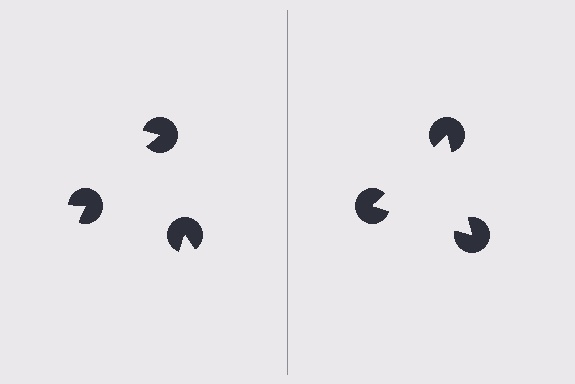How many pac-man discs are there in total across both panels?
6 — 3 on each side.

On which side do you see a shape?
An illusory triangle appears on the right side. On the left side the wedge cuts are rotated, so no coherent shape forms.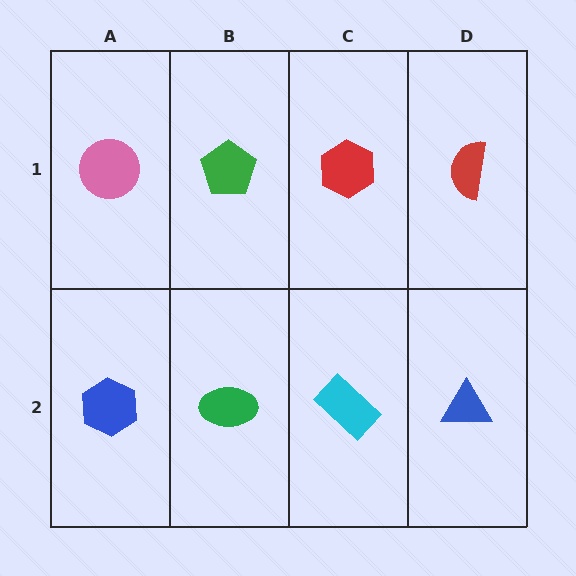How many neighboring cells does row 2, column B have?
3.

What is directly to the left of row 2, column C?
A green ellipse.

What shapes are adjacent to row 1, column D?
A blue triangle (row 2, column D), a red hexagon (row 1, column C).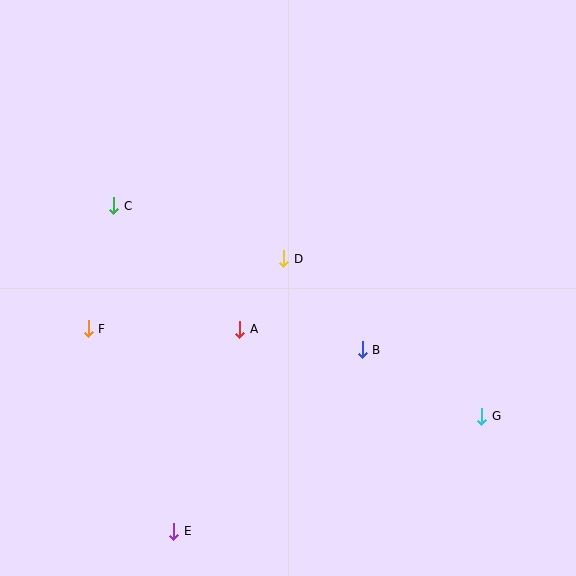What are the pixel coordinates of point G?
Point G is at (482, 416).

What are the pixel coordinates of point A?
Point A is at (240, 329).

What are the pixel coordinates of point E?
Point E is at (174, 531).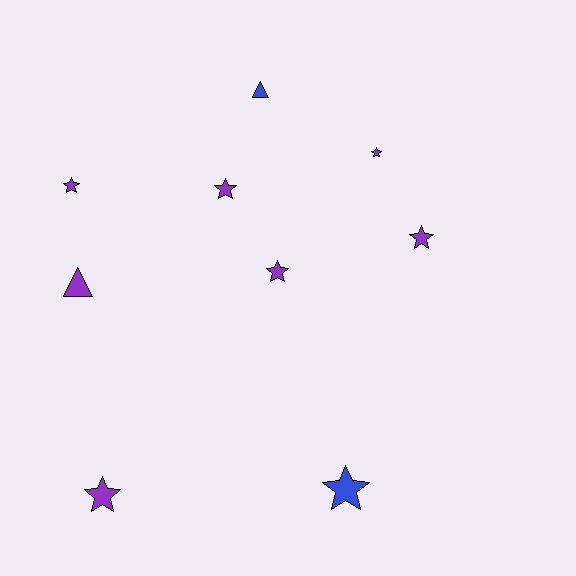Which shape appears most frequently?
Star, with 7 objects.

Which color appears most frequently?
Purple, with 7 objects.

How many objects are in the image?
There are 9 objects.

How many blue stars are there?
There is 1 blue star.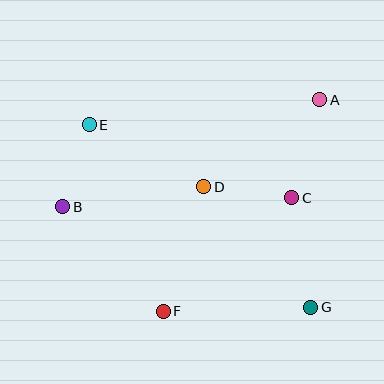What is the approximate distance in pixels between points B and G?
The distance between B and G is approximately 267 pixels.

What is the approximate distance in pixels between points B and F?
The distance between B and F is approximately 145 pixels.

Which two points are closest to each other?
Points B and E are closest to each other.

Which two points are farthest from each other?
Points E and G are farthest from each other.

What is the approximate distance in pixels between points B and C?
The distance between B and C is approximately 229 pixels.